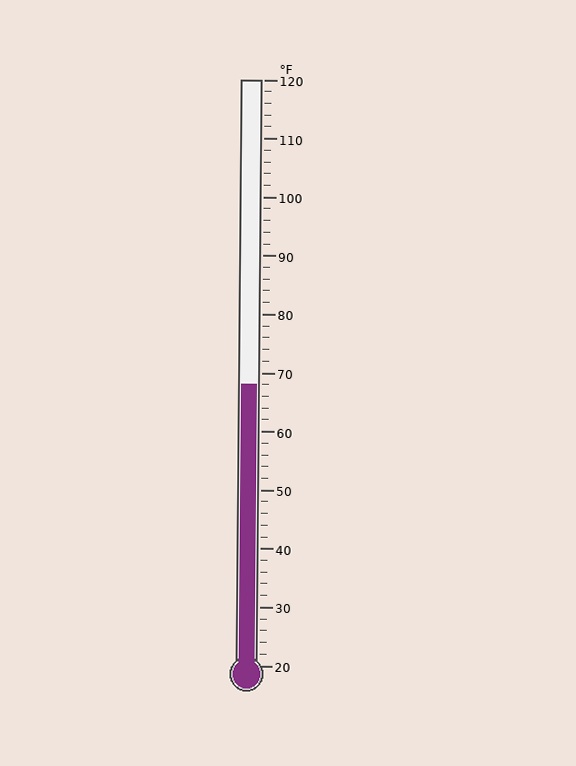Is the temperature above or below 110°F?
The temperature is below 110°F.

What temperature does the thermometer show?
The thermometer shows approximately 68°F.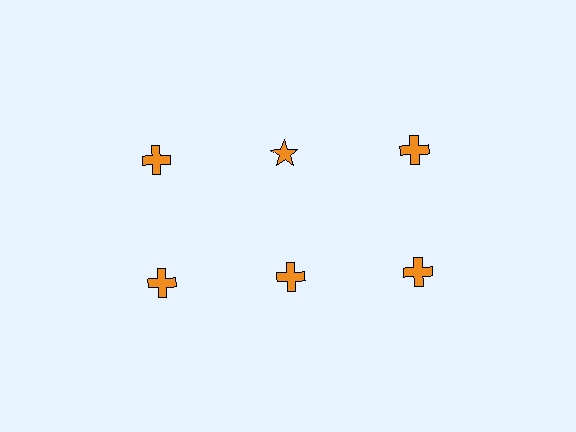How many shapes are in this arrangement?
There are 6 shapes arranged in a grid pattern.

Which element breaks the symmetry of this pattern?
The orange star in the top row, second from left column breaks the symmetry. All other shapes are orange crosses.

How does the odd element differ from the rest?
It has a different shape: star instead of cross.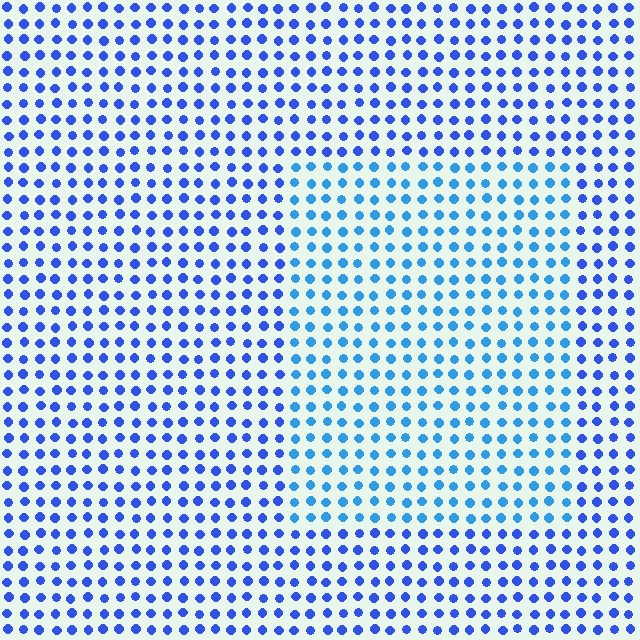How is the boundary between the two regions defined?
The boundary is defined purely by a slight shift in hue (about 25 degrees). Spacing, size, and orientation are identical on both sides.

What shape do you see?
I see a rectangle.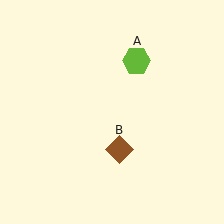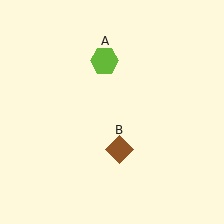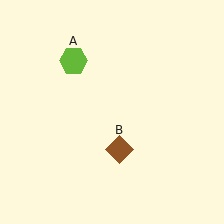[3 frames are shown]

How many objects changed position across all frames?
1 object changed position: lime hexagon (object A).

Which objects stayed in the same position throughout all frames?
Brown diamond (object B) remained stationary.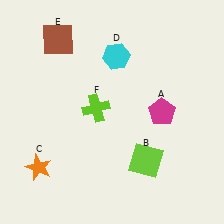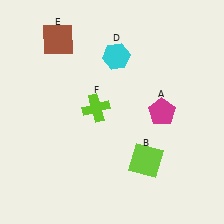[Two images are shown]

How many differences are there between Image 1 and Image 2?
There is 1 difference between the two images.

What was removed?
The orange star (C) was removed in Image 2.